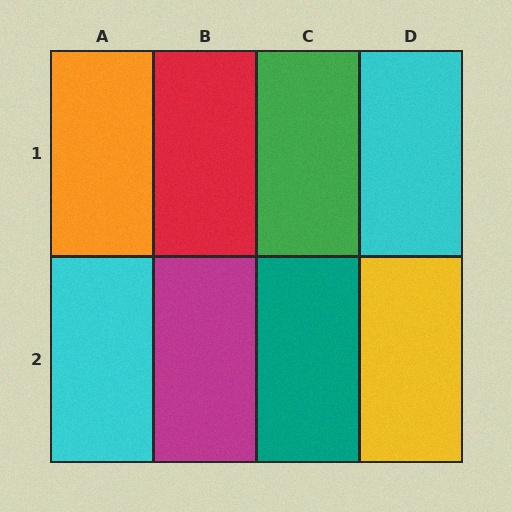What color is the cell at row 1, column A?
Orange.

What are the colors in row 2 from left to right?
Cyan, magenta, teal, yellow.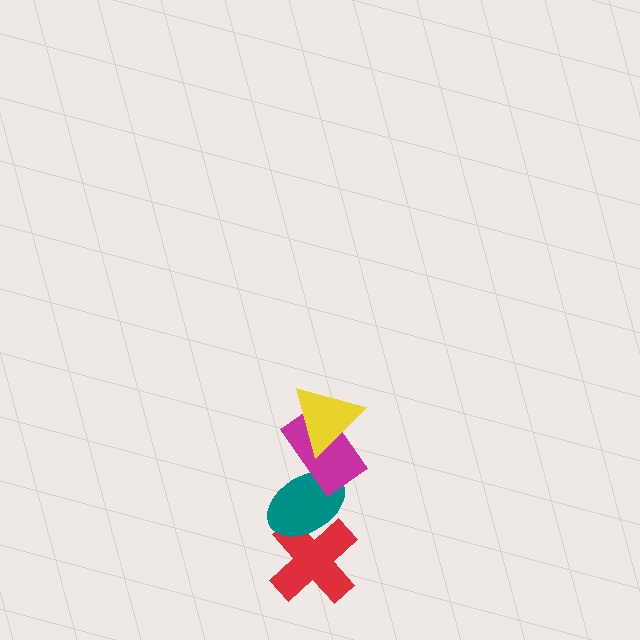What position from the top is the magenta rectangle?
The magenta rectangle is 2nd from the top.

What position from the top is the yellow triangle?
The yellow triangle is 1st from the top.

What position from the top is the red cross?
The red cross is 4th from the top.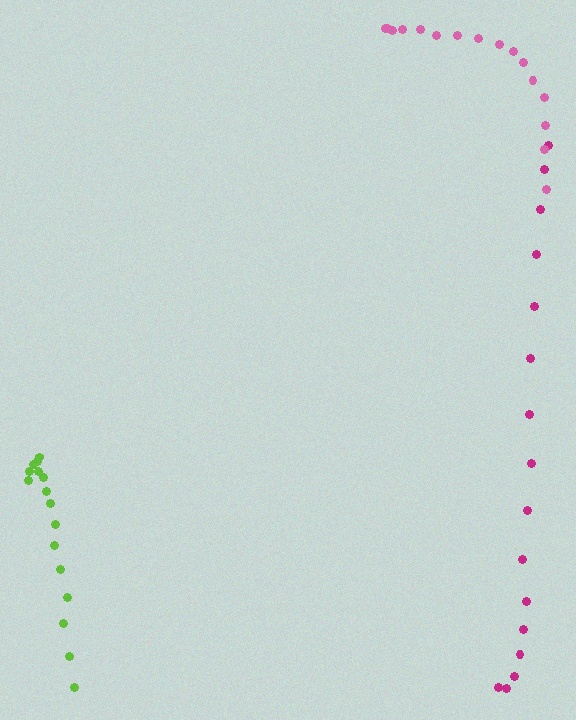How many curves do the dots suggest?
There are 3 distinct paths.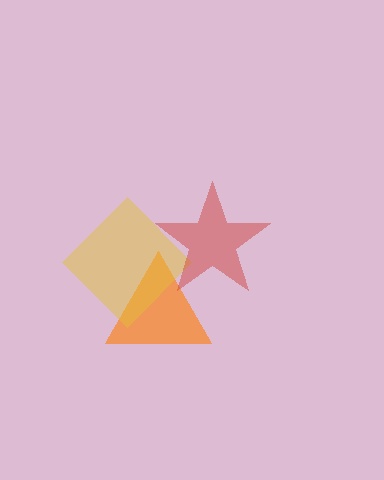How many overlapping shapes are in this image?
There are 3 overlapping shapes in the image.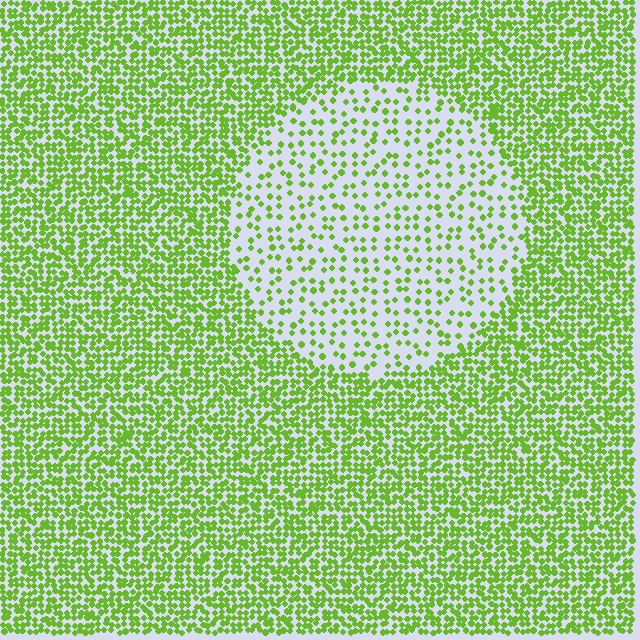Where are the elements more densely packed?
The elements are more densely packed outside the circle boundary.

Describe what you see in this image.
The image contains small lime elements arranged at two different densities. A circle-shaped region is visible where the elements are less densely packed than the surrounding area.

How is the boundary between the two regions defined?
The boundary is defined by a change in element density (approximately 2.7x ratio). All elements are the same color, size, and shape.